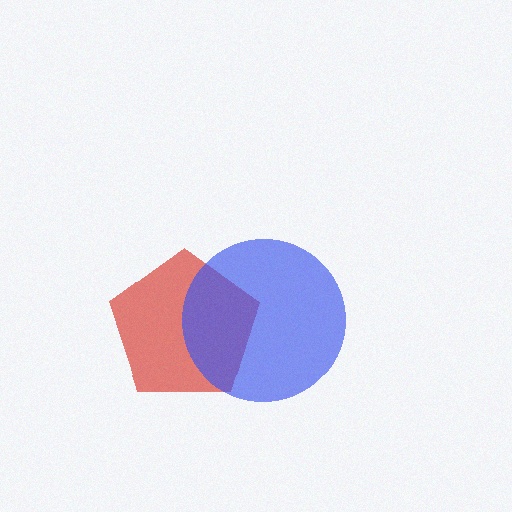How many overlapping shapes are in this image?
There are 2 overlapping shapes in the image.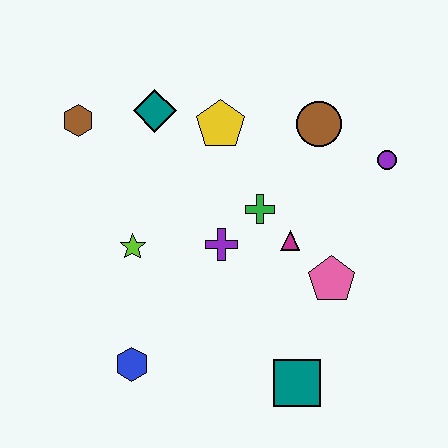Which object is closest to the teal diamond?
The yellow pentagon is closest to the teal diamond.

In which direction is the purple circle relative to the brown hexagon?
The purple circle is to the right of the brown hexagon.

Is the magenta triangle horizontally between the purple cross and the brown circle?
Yes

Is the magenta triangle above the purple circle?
No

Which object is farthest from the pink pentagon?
The brown hexagon is farthest from the pink pentagon.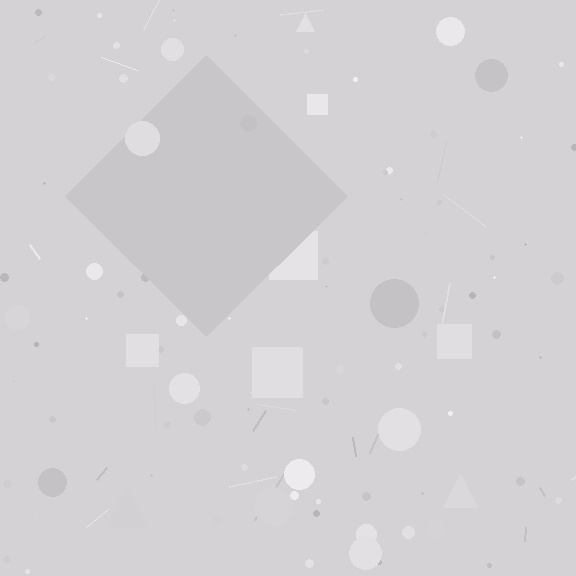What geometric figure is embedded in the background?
A diamond is embedded in the background.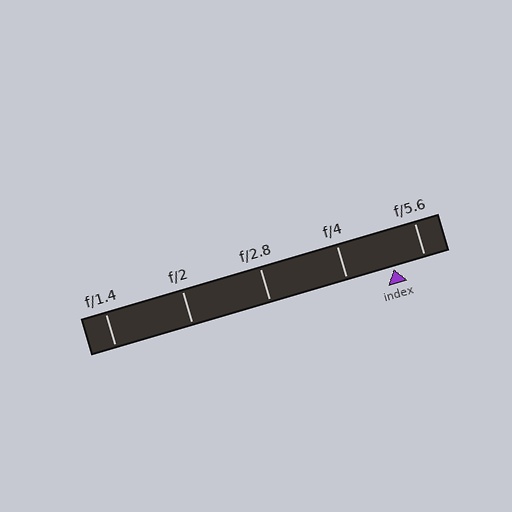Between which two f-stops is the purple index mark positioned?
The index mark is between f/4 and f/5.6.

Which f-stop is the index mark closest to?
The index mark is closest to f/5.6.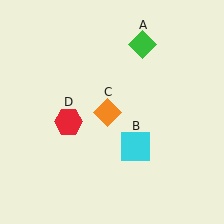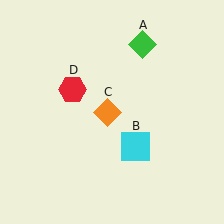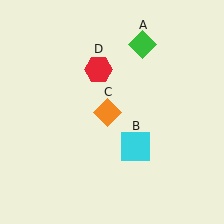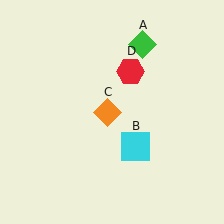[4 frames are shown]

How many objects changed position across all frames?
1 object changed position: red hexagon (object D).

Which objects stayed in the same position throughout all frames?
Green diamond (object A) and cyan square (object B) and orange diamond (object C) remained stationary.